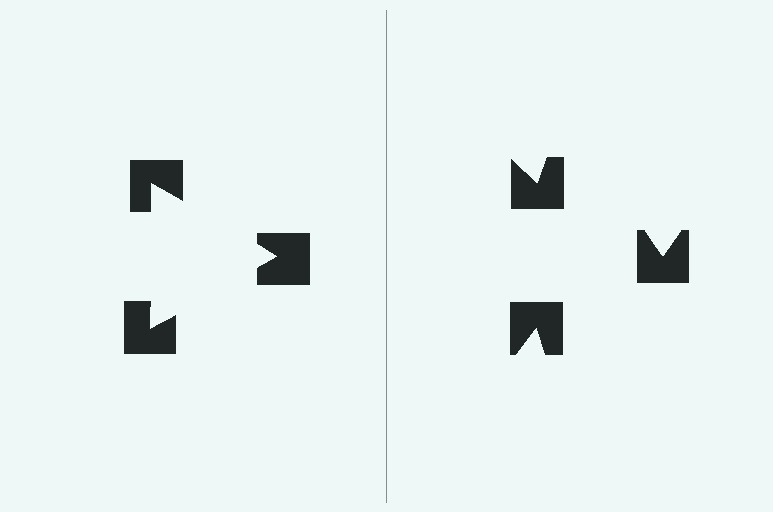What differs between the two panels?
The notched squares are positioned identically on both sides; only the wedge orientations differ. On the left they align to a triangle; on the right they are misaligned.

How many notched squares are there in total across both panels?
6 — 3 on each side.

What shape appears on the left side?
An illusory triangle.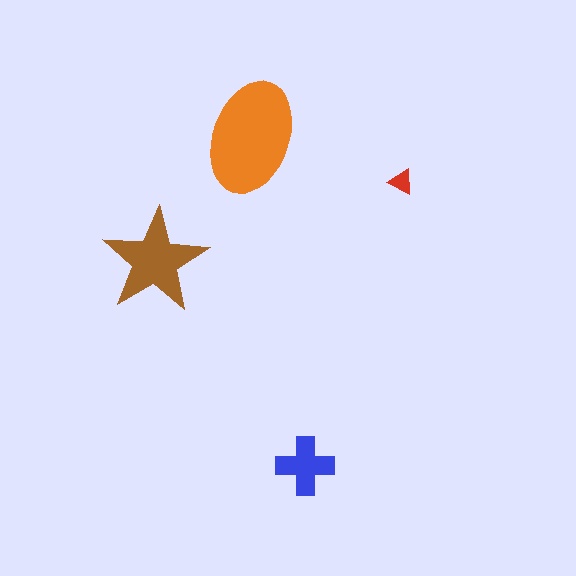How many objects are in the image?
There are 4 objects in the image.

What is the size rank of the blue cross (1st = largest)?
3rd.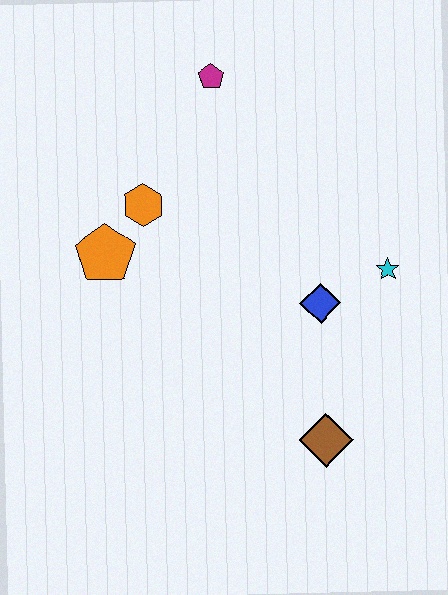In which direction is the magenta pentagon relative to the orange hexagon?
The magenta pentagon is above the orange hexagon.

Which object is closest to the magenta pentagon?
The orange hexagon is closest to the magenta pentagon.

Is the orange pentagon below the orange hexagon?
Yes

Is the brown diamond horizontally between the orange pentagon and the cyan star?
Yes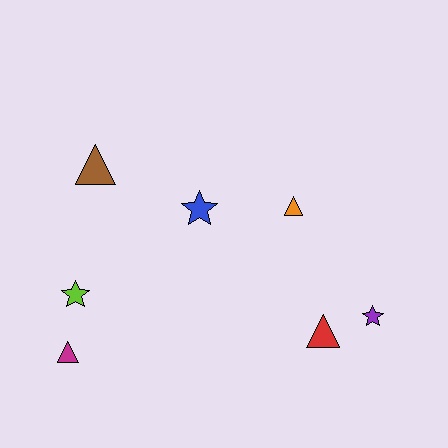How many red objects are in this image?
There is 1 red object.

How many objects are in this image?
There are 7 objects.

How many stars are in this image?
There are 3 stars.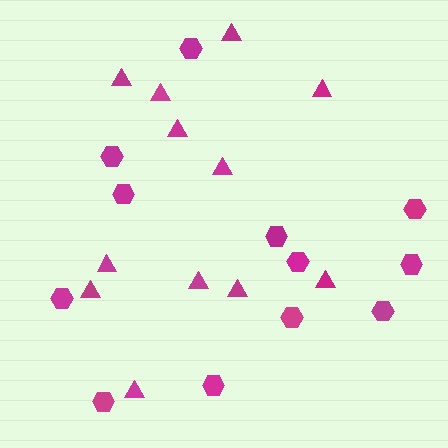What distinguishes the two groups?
There are 2 groups: one group of hexagons (12) and one group of triangles (12).